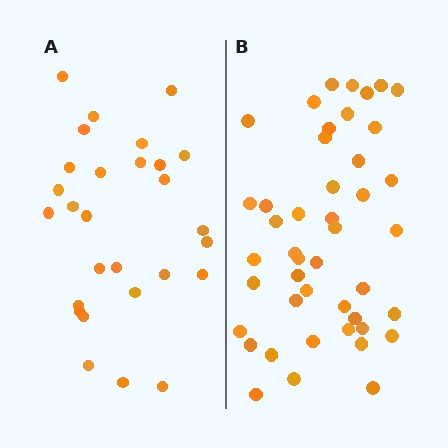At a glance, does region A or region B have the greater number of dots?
Region B (the right region) has more dots.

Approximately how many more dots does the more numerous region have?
Region B has approximately 15 more dots than region A.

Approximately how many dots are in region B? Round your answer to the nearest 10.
About 40 dots. (The exact count is 45, which rounds to 40.)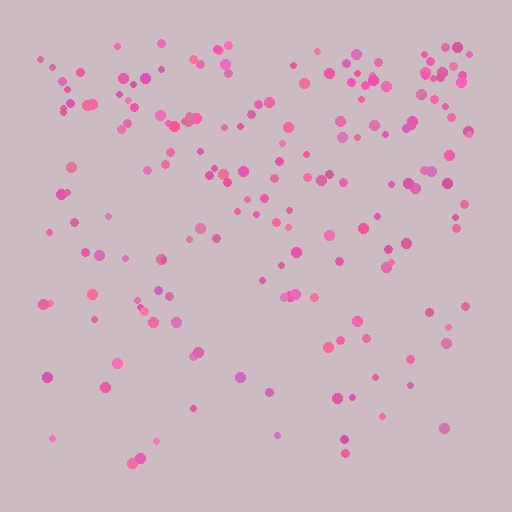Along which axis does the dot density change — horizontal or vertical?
Vertical.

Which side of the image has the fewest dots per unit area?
The bottom.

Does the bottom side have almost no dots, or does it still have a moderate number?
Still a moderate number, just noticeably fewer than the top.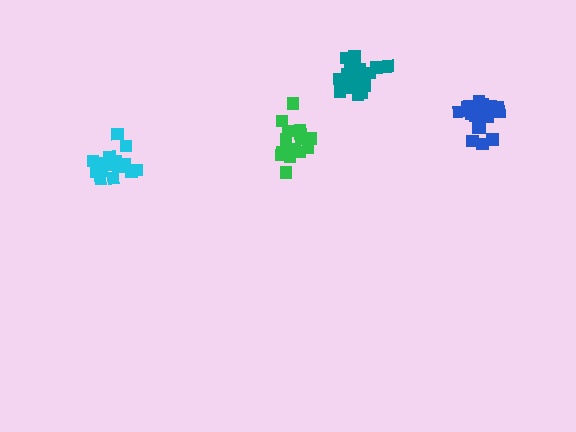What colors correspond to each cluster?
The clusters are colored: teal, cyan, blue, green.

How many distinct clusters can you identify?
There are 4 distinct clusters.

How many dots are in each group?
Group 1: 20 dots, Group 2: 18 dots, Group 3: 19 dots, Group 4: 17 dots (74 total).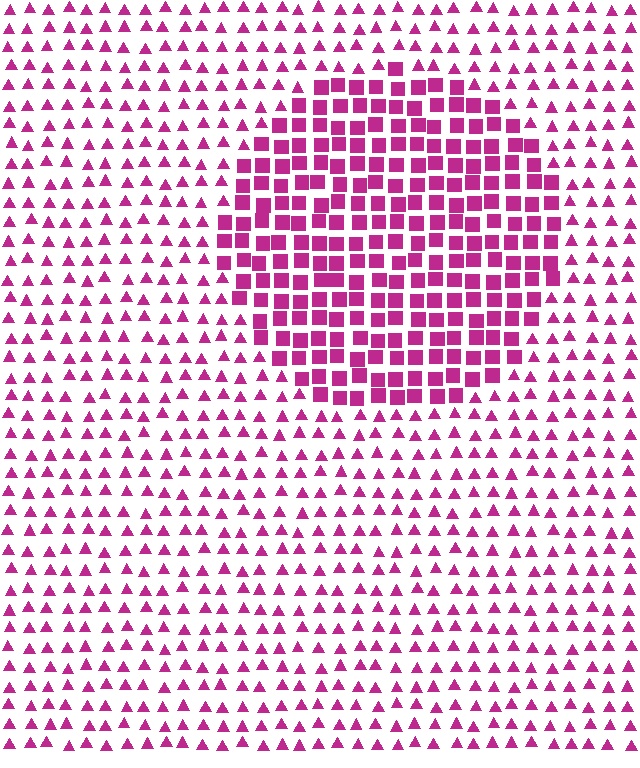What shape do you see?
I see a circle.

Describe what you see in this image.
The image is filled with small magenta elements arranged in a uniform grid. A circle-shaped region contains squares, while the surrounding area contains triangles. The boundary is defined purely by the change in element shape.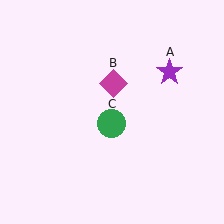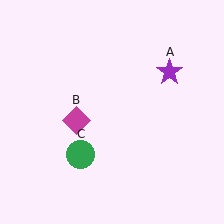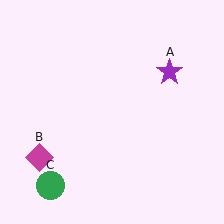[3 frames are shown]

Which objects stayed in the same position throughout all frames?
Purple star (object A) remained stationary.